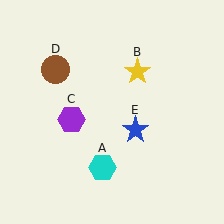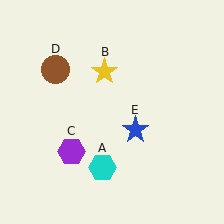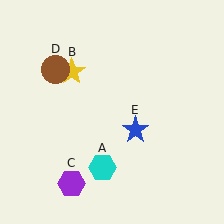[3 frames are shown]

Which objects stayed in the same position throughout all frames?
Cyan hexagon (object A) and brown circle (object D) and blue star (object E) remained stationary.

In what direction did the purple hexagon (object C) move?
The purple hexagon (object C) moved down.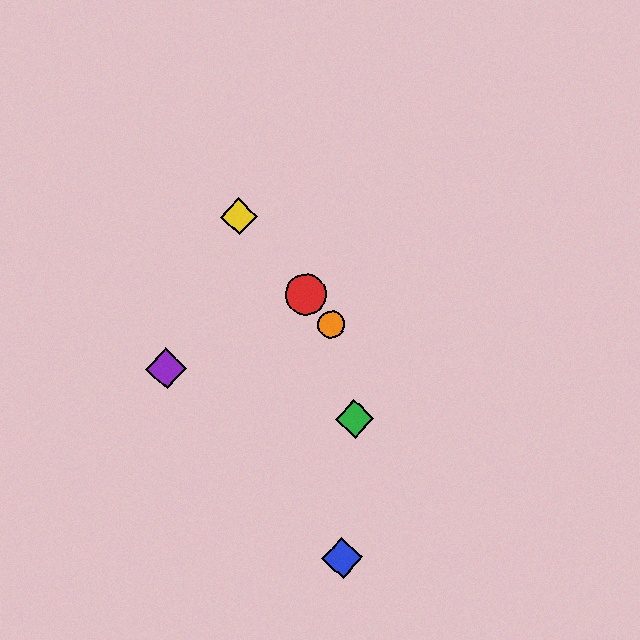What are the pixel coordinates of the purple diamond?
The purple diamond is at (166, 369).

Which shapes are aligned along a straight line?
The red circle, the yellow diamond, the orange circle are aligned along a straight line.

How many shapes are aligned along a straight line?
3 shapes (the red circle, the yellow diamond, the orange circle) are aligned along a straight line.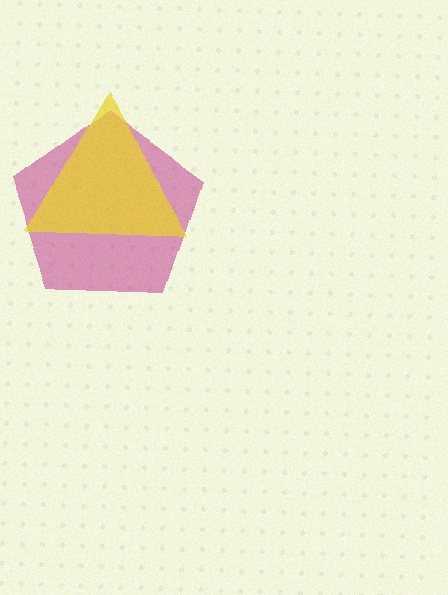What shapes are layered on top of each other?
The layered shapes are: a magenta pentagon, a yellow triangle.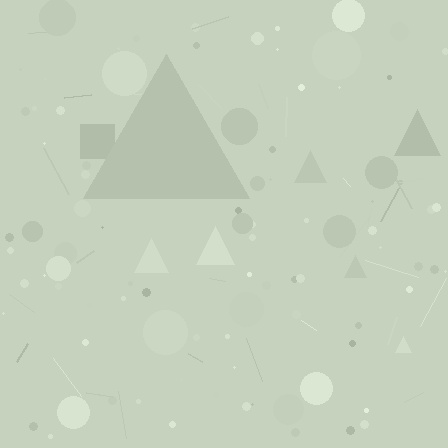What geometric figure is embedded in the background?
A triangle is embedded in the background.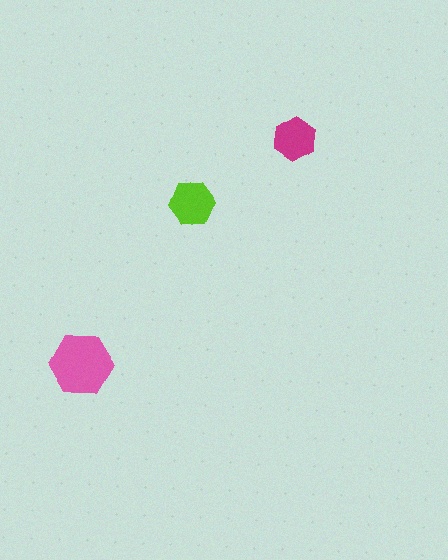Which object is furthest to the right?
The magenta hexagon is rightmost.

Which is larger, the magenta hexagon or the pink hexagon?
The pink one.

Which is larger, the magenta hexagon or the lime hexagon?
The lime one.